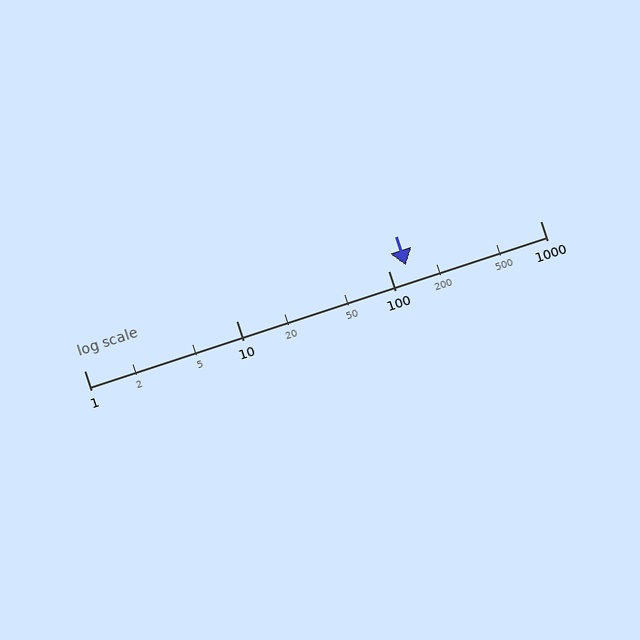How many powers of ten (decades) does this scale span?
The scale spans 3 decades, from 1 to 1000.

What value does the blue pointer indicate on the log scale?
The pointer indicates approximately 130.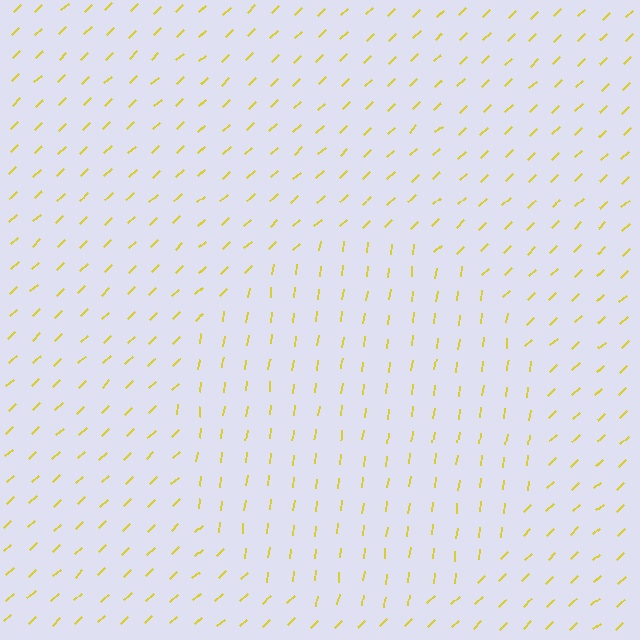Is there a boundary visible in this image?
Yes, there is a texture boundary formed by a change in line orientation.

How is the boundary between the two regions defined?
The boundary is defined purely by a change in line orientation (approximately 39 degrees difference). All lines are the same color and thickness.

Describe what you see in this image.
The image is filled with small yellow line segments. A circle region in the image has lines oriented differently from the surrounding lines, creating a visible texture boundary.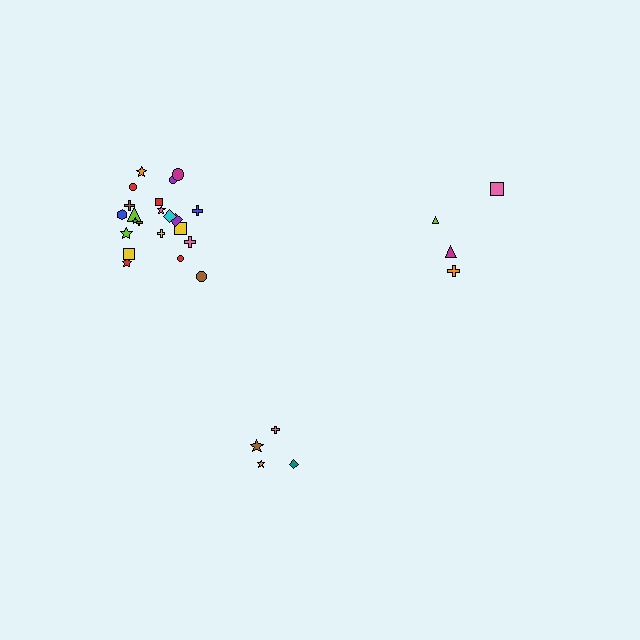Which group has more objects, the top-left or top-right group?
The top-left group.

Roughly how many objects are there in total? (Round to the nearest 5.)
Roughly 30 objects in total.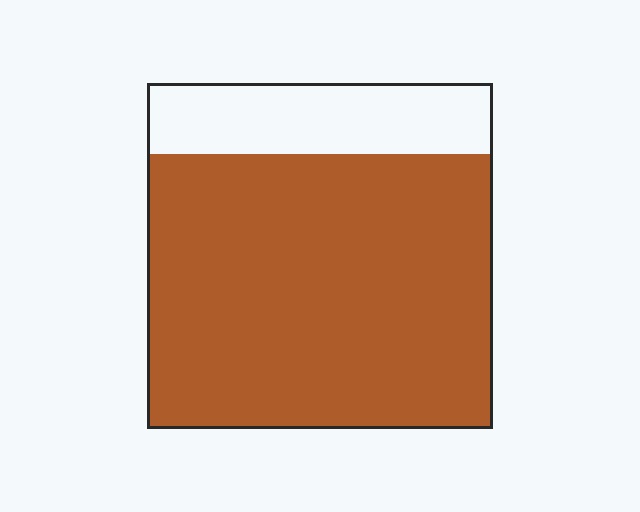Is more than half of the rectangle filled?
Yes.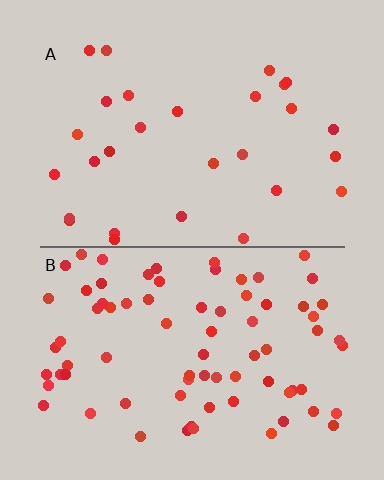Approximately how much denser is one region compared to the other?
Approximately 2.7× — region B over region A.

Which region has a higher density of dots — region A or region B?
B (the bottom).